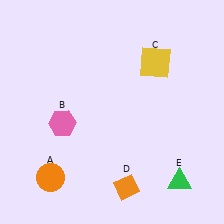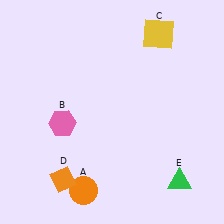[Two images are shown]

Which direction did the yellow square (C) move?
The yellow square (C) moved up.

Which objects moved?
The objects that moved are: the orange circle (A), the yellow square (C), the orange diamond (D).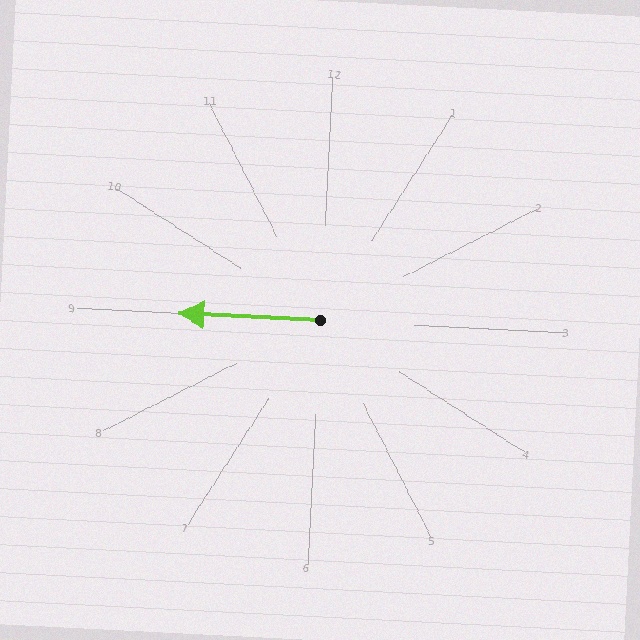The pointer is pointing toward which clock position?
Roughly 9 o'clock.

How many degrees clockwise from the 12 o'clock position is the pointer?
Approximately 270 degrees.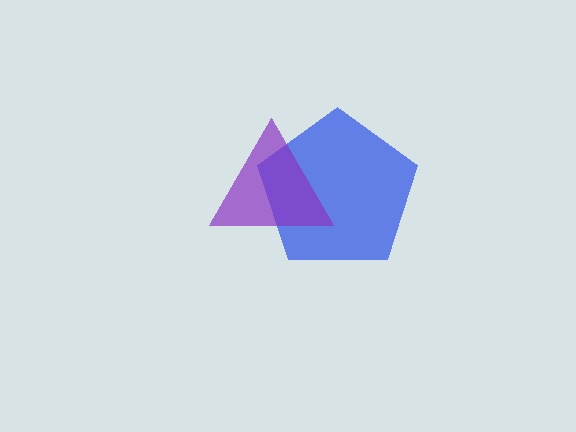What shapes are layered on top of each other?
The layered shapes are: a blue pentagon, a purple triangle.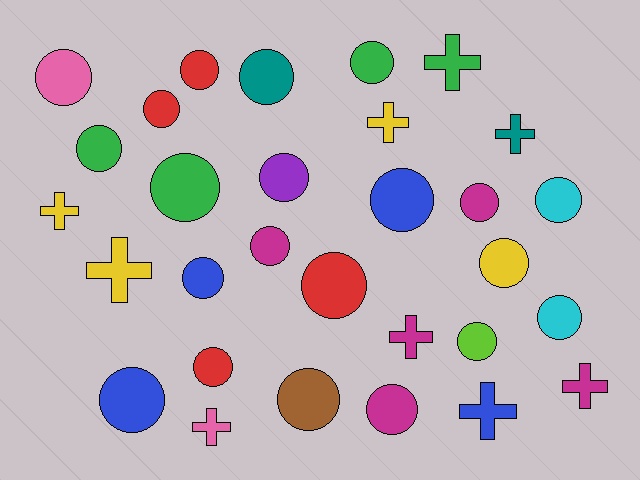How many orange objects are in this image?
There are no orange objects.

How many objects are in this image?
There are 30 objects.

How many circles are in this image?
There are 21 circles.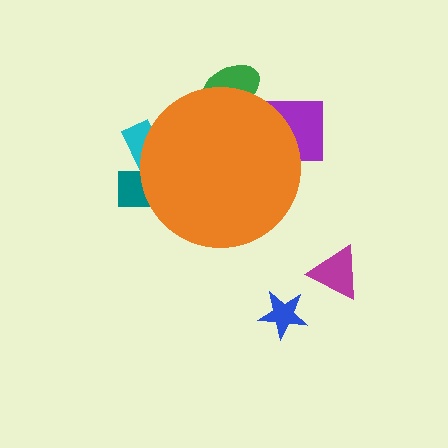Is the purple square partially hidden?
Yes, the purple square is partially hidden behind the orange circle.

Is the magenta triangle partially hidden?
No, the magenta triangle is fully visible.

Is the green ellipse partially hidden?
Yes, the green ellipse is partially hidden behind the orange circle.